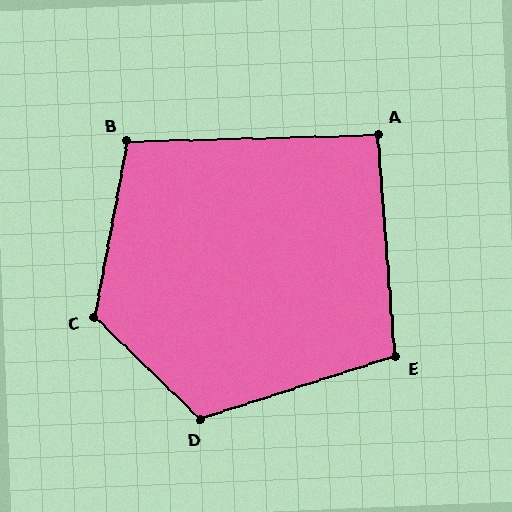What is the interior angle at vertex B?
Approximately 102 degrees (obtuse).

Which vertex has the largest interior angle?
C, at approximately 124 degrees.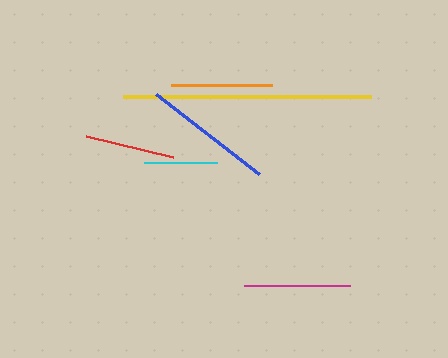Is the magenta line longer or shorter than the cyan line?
The magenta line is longer than the cyan line.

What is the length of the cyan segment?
The cyan segment is approximately 73 pixels long.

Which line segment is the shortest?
The cyan line is the shortest at approximately 73 pixels.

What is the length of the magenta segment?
The magenta segment is approximately 106 pixels long.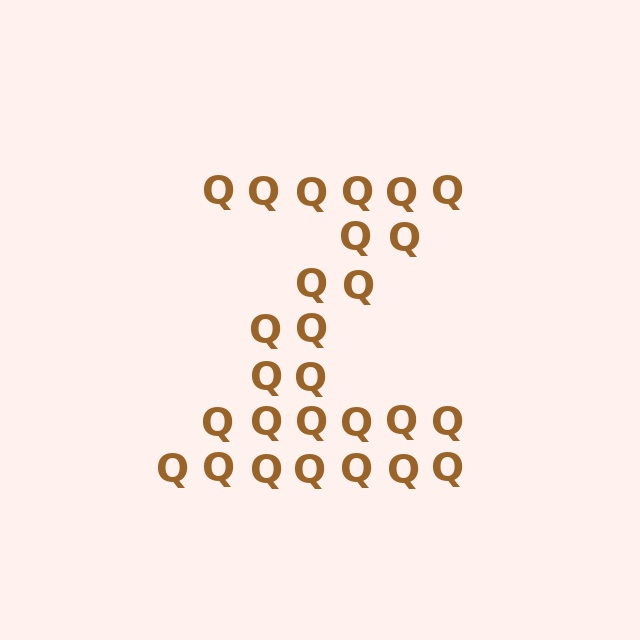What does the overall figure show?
The overall figure shows the letter Z.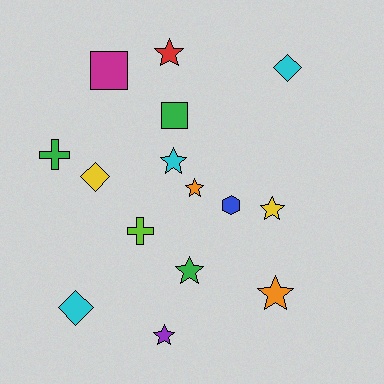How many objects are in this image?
There are 15 objects.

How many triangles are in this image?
There are no triangles.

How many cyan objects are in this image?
There are 3 cyan objects.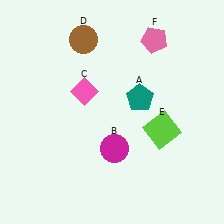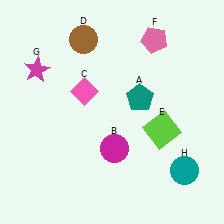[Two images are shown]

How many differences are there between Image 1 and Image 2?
There are 2 differences between the two images.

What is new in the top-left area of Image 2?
A magenta star (G) was added in the top-left area of Image 2.